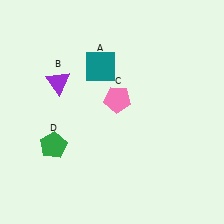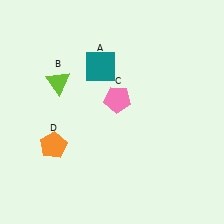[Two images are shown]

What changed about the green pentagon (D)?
In Image 1, D is green. In Image 2, it changed to orange.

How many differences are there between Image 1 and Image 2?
There are 2 differences between the two images.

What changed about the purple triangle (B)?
In Image 1, B is purple. In Image 2, it changed to lime.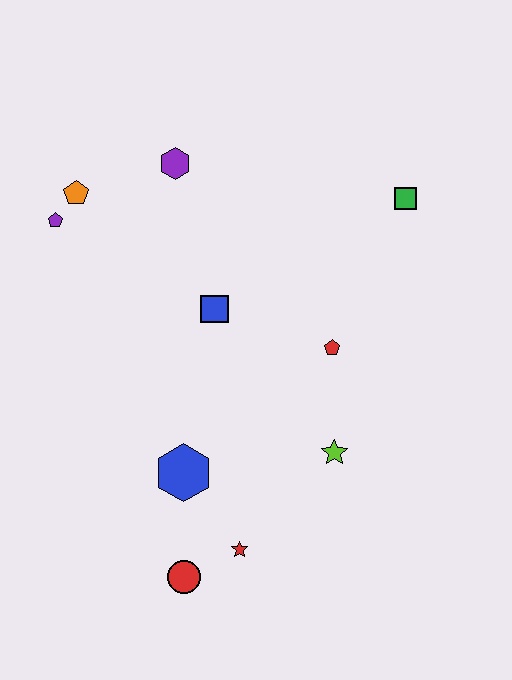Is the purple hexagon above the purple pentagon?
Yes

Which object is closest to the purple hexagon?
The orange pentagon is closest to the purple hexagon.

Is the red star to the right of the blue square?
Yes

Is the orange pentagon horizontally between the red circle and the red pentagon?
No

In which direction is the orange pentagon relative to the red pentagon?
The orange pentagon is to the left of the red pentagon.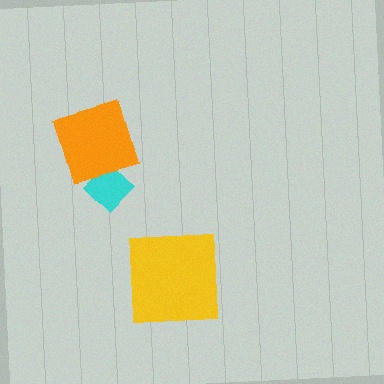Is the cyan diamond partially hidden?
Yes, it is partially covered by another shape.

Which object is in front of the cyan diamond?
The orange diamond is in front of the cyan diamond.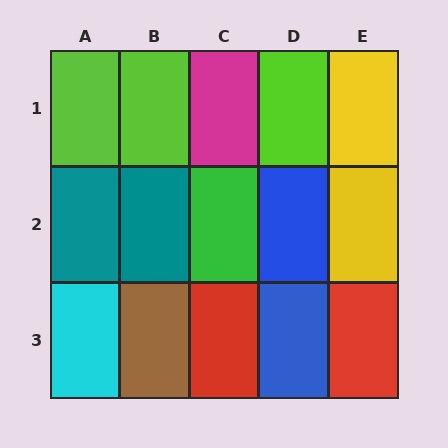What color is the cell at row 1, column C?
Magenta.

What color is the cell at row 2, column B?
Teal.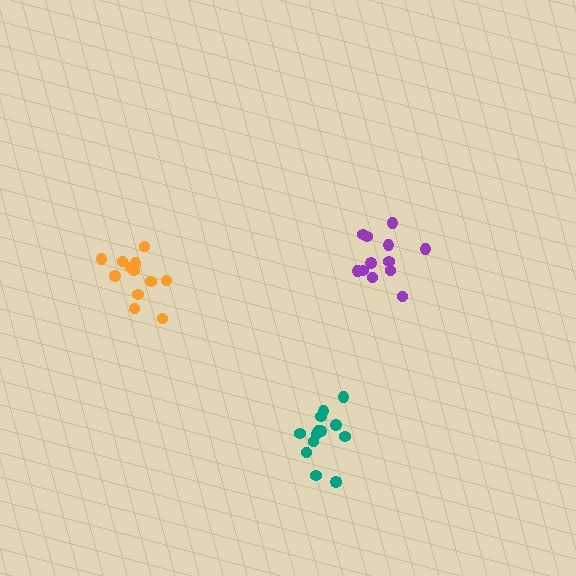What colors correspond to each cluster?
The clusters are colored: purple, orange, teal.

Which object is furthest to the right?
The purple cluster is rightmost.